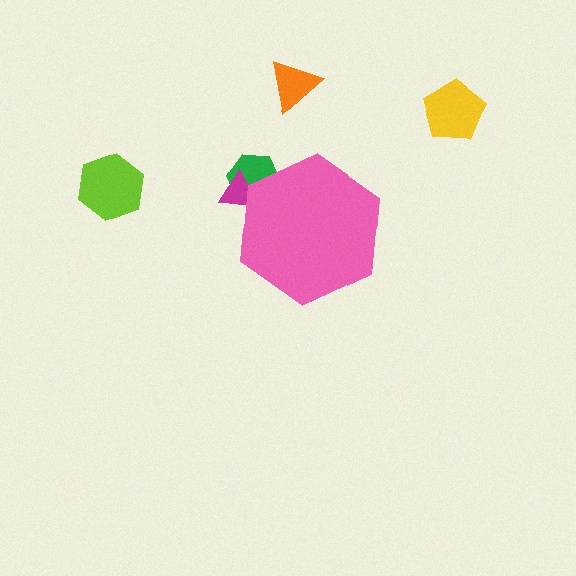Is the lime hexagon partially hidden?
No, the lime hexagon is fully visible.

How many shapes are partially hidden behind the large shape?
2 shapes are partially hidden.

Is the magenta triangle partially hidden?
Yes, the magenta triangle is partially hidden behind the pink hexagon.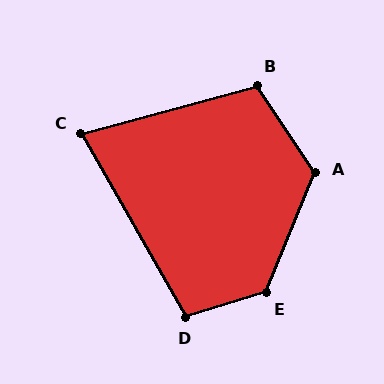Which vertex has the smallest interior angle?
C, at approximately 76 degrees.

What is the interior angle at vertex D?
Approximately 103 degrees (obtuse).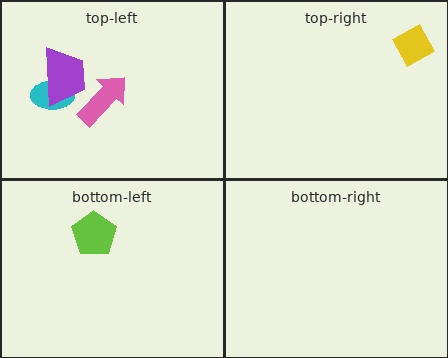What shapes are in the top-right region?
The yellow diamond.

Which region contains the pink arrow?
The top-left region.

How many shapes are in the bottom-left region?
1.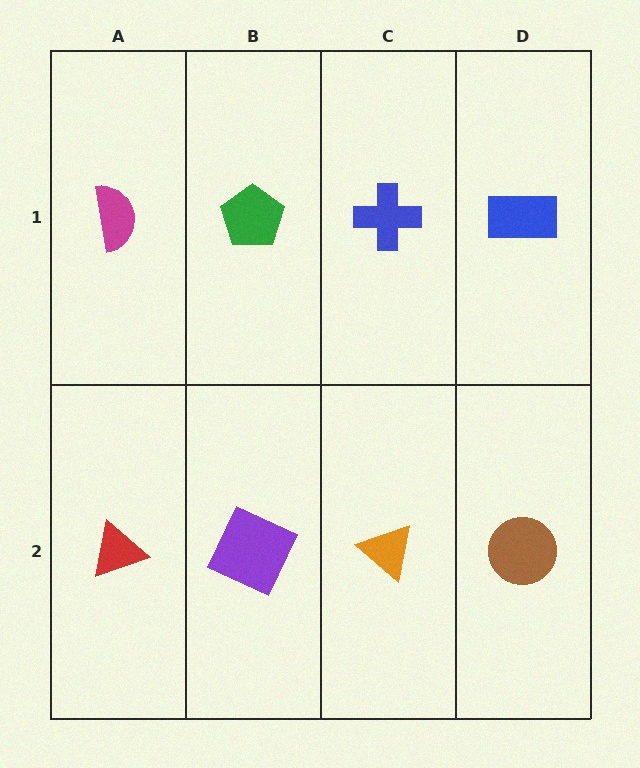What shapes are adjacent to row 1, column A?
A red triangle (row 2, column A), a green pentagon (row 1, column B).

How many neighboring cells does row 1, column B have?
3.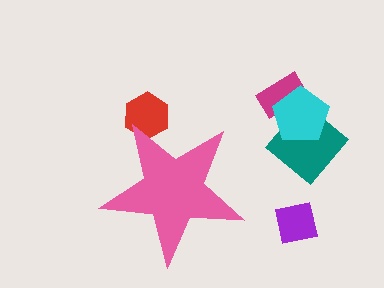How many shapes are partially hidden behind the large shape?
1 shape is partially hidden.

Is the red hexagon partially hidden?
Yes, the red hexagon is partially hidden behind the pink star.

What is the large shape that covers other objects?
A pink star.